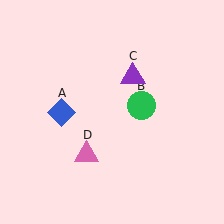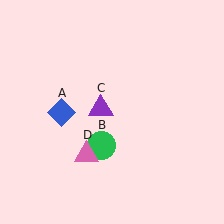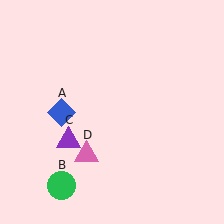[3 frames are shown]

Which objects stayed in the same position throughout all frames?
Blue diamond (object A) and pink triangle (object D) remained stationary.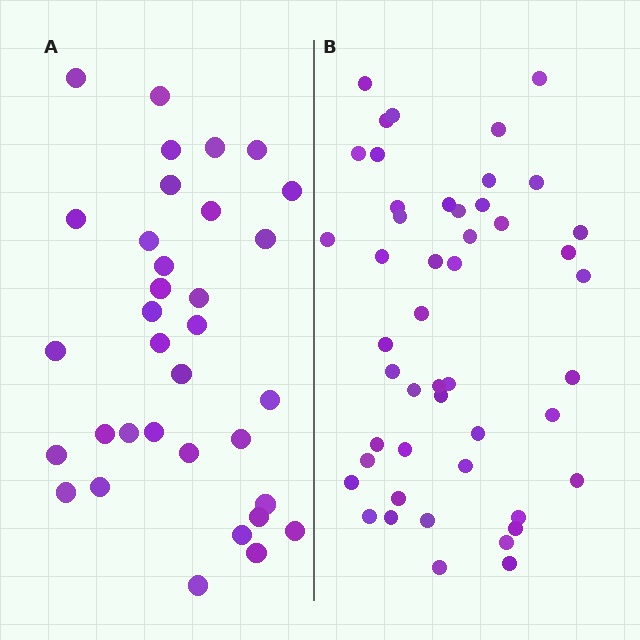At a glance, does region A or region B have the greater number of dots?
Region B (the right region) has more dots.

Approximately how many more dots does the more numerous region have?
Region B has approximately 15 more dots than region A.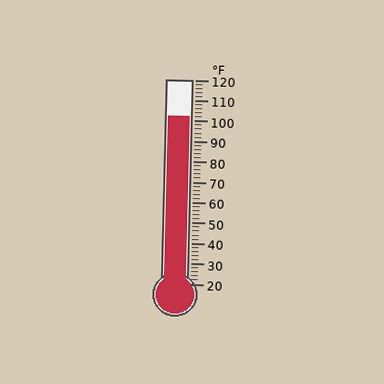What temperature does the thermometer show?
The thermometer shows approximately 102°F.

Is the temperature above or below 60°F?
The temperature is above 60°F.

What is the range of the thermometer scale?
The thermometer scale ranges from 20°F to 120°F.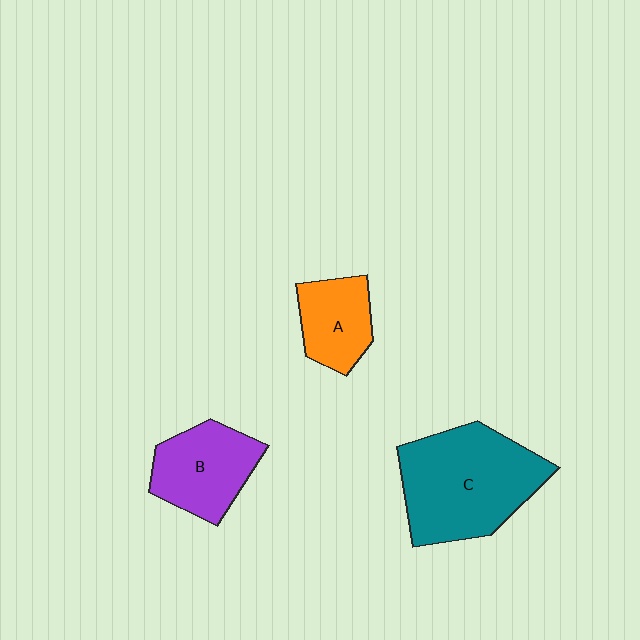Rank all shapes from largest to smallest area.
From largest to smallest: C (teal), B (purple), A (orange).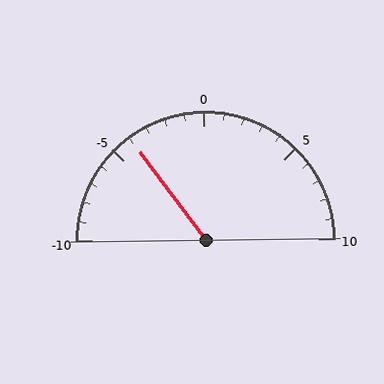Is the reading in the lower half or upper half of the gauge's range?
The reading is in the lower half of the range (-10 to 10).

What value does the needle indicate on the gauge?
The needle indicates approximately -4.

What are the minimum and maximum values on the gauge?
The gauge ranges from -10 to 10.